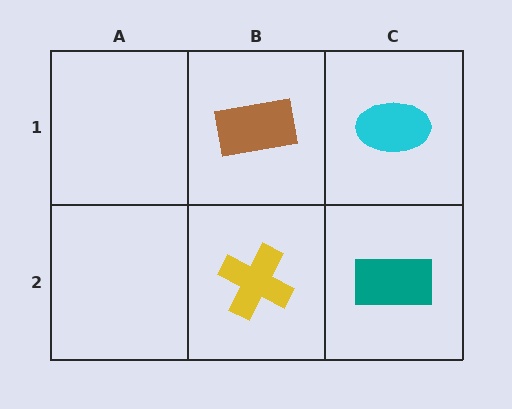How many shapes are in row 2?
2 shapes.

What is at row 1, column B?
A brown rectangle.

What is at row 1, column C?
A cyan ellipse.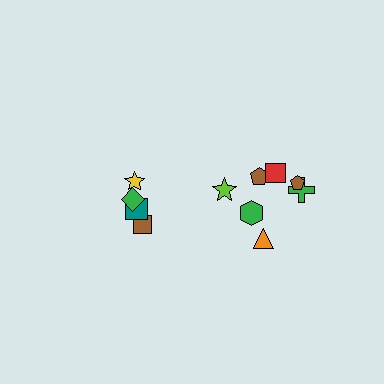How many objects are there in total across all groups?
There are 11 objects.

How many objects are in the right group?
There are 7 objects.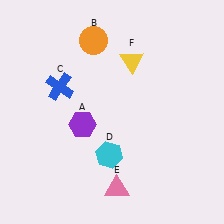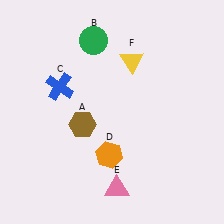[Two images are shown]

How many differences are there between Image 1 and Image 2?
There are 3 differences between the two images.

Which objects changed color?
A changed from purple to brown. B changed from orange to green. D changed from cyan to orange.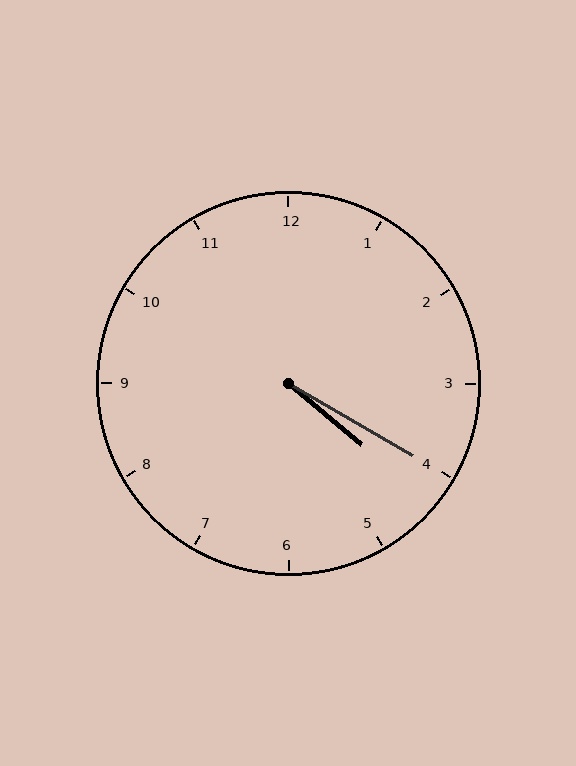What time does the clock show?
4:20.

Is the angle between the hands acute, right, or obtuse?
It is acute.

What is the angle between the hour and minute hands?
Approximately 10 degrees.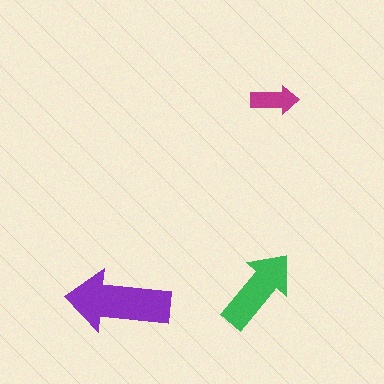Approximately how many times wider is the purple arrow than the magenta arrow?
About 2 times wider.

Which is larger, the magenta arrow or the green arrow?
The green one.